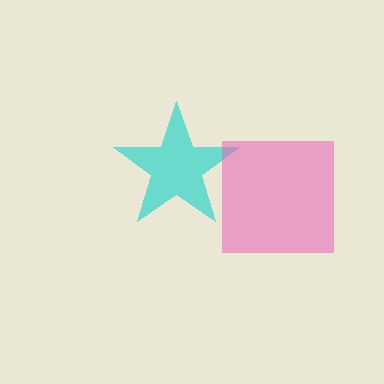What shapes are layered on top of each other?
The layered shapes are: a cyan star, a pink square.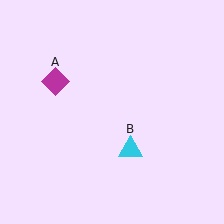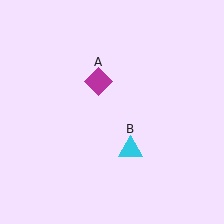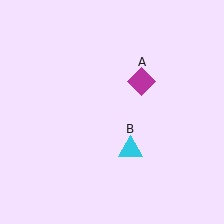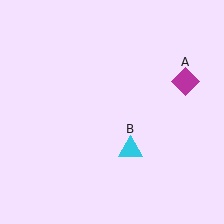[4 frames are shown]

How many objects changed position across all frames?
1 object changed position: magenta diamond (object A).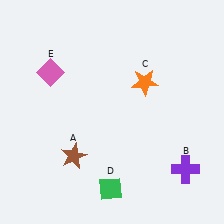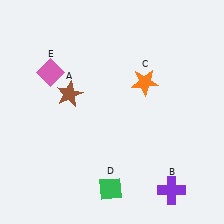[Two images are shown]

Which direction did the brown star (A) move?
The brown star (A) moved up.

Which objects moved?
The objects that moved are: the brown star (A), the purple cross (B).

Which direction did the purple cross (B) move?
The purple cross (B) moved down.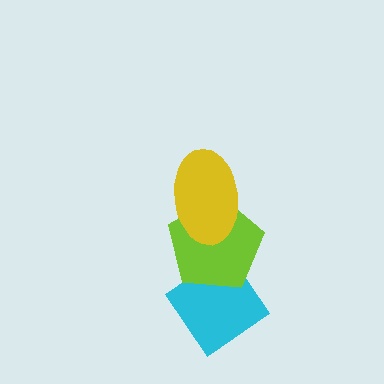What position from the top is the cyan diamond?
The cyan diamond is 3rd from the top.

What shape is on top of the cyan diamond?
The lime pentagon is on top of the cyan diamond.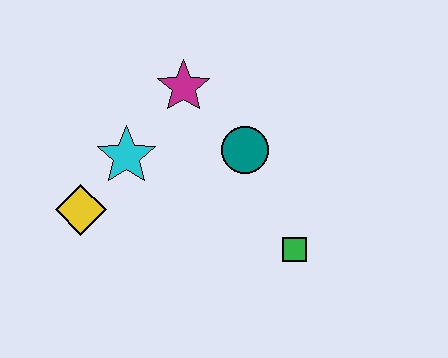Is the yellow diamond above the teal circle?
No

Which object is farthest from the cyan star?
The green square is farthest from the cyan star.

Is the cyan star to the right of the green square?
No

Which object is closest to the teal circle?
The magenta star is closest to the teal circle.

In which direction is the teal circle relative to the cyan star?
The teal circle is to the right of the cyan star.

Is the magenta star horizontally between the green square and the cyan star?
Yes